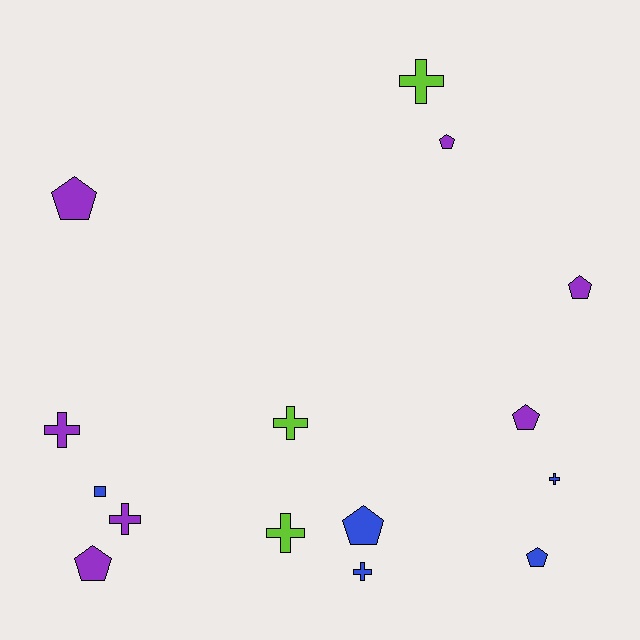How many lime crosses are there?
There are 3 lime crosses.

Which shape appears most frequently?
Cross, with 7 objects.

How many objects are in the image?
There are 15 objects.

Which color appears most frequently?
Purple, with 7 objects.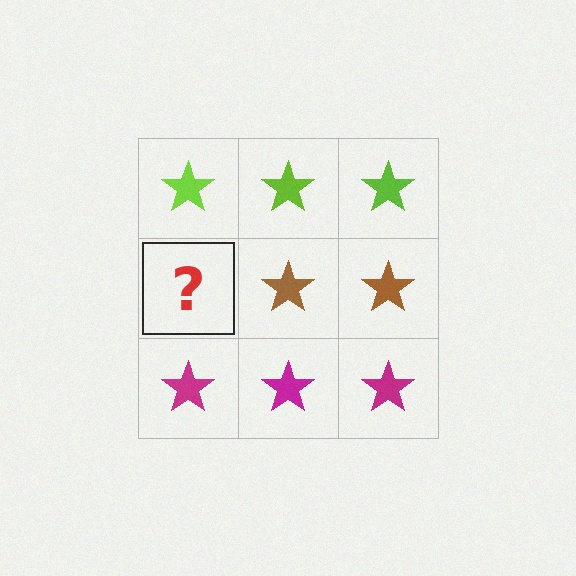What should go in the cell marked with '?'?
The missing cell should contain a brown star.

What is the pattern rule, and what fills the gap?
The rule is that each row has a consistent color. The gap should be filled with a brown star.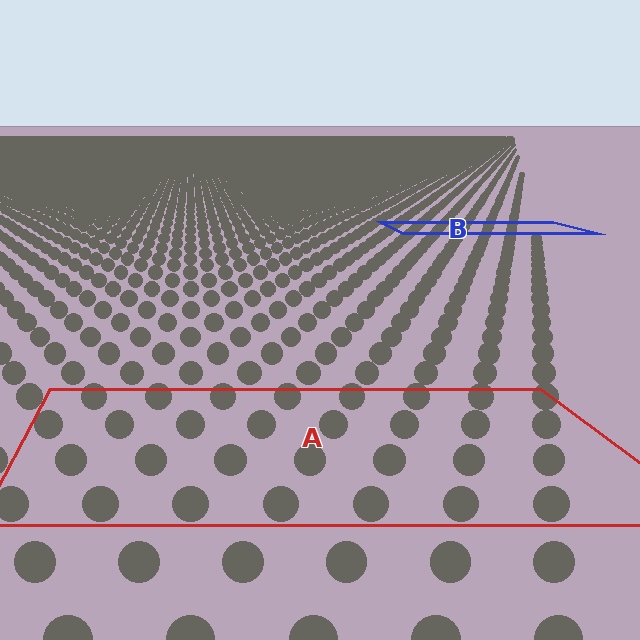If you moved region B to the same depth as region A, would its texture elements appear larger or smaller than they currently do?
They would appear larger. At a closer depth, the same texture elements are projected at a bigger on-screen size.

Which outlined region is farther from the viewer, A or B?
Region B is farther from the viewer — the texture elements inside it appear smaller and more densely packed.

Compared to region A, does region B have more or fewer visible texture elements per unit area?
Region B has more texture elements per unit area — they are packed more densely because it is farther away.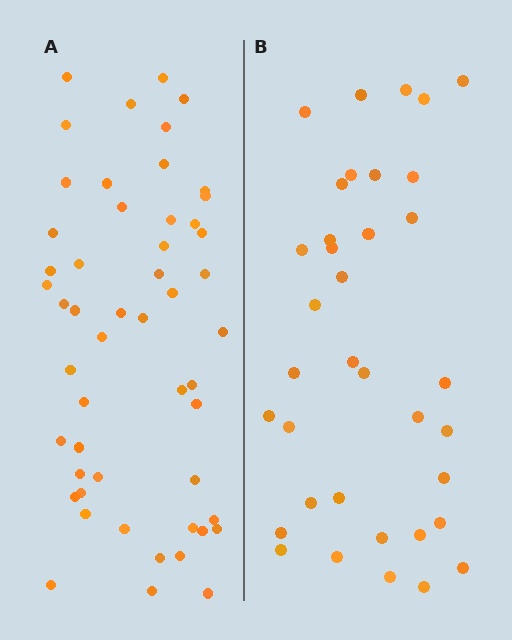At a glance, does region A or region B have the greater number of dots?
Region A (the left region) has more dots.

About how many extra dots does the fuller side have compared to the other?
Region A has approximately 15 more dots than region B.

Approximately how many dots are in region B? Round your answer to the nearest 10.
About 40 dots. (The exact count is 36, which rounds to 40.)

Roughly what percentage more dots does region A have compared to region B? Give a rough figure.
About 45% more.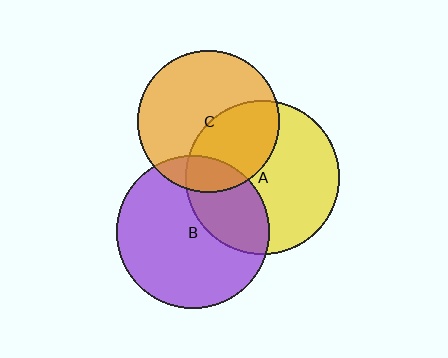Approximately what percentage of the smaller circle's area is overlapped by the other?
Approximately 40%.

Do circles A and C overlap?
Yes.